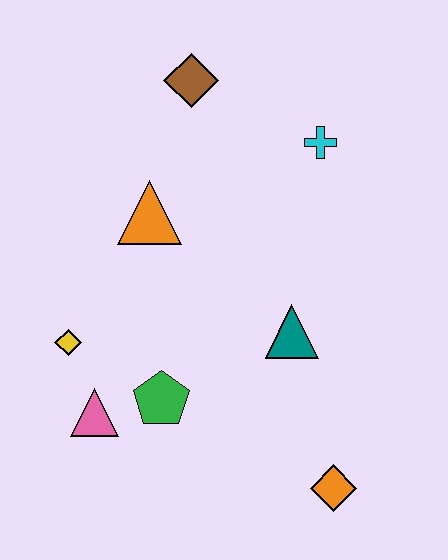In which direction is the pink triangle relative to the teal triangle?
The pink triangle is to the left of the teal triangle.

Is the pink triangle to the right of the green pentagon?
No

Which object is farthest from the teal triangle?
The brown diamond is farthest from the teal triangle.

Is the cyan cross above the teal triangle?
Yes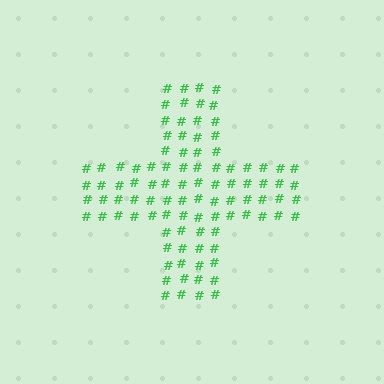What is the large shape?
The large shape is a cross.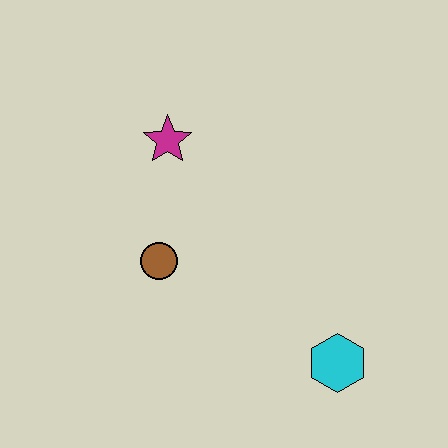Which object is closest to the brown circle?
The magenta star is closest to the brown circle.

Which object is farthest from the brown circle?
The cyan hexagon is farthest from the brown circle.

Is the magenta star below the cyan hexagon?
No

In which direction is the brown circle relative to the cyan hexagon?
The brown circle is to the left of the cyan hexagon.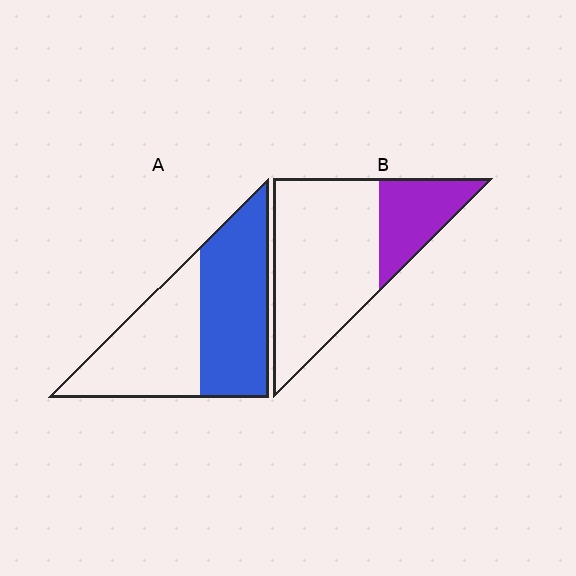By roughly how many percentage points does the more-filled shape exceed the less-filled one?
By roughly 25 percentage points (A over B).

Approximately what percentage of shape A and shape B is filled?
A is approximately 55% and B is approximately 25%.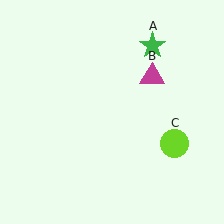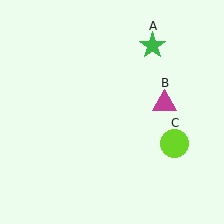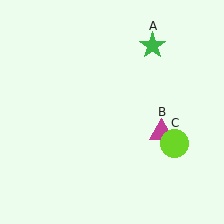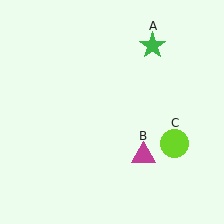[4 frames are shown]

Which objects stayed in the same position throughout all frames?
Green star (object A) and lime circle (object C) remained stationary.